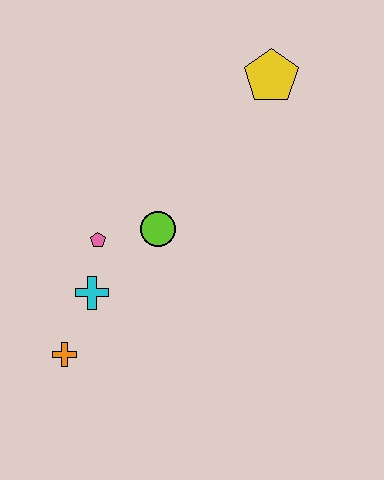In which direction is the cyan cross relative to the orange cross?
The cyan cross is above the orange cross.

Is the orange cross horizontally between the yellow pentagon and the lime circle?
No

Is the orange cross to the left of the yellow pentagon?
Yes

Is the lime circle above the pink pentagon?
Yes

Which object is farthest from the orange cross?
The yellow pentagon is farthest from the orange cross.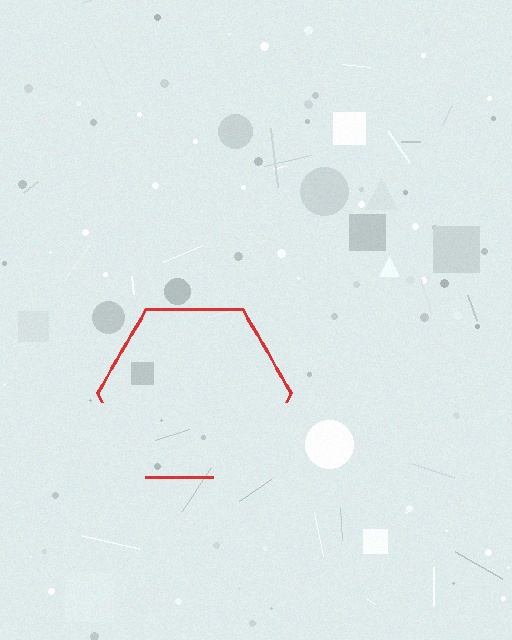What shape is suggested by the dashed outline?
The dashed outline suggests a hexagon.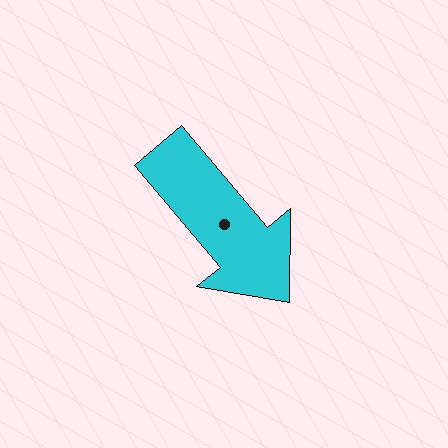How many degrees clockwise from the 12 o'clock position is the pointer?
Approximately 140 degrees.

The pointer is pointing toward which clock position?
Roughly 5 o'clock.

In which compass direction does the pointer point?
Southeast.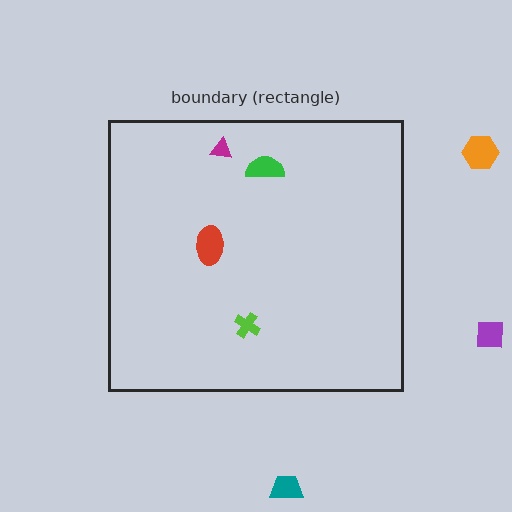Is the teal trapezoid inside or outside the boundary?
Outside.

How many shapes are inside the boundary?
4 inside, 3 outside.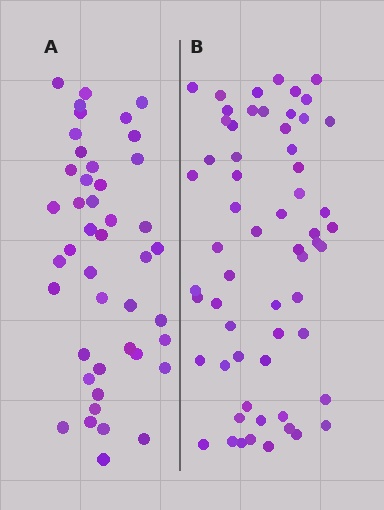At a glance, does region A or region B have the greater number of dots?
Region B (the right region) has more dots.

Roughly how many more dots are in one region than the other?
Region B has approximately 15 more dots than region A.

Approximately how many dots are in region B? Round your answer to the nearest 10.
About 60 dots.